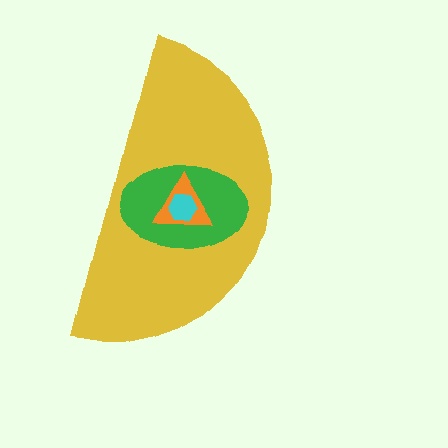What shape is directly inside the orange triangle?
The cyan hexagon.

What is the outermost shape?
The yellow semicircle.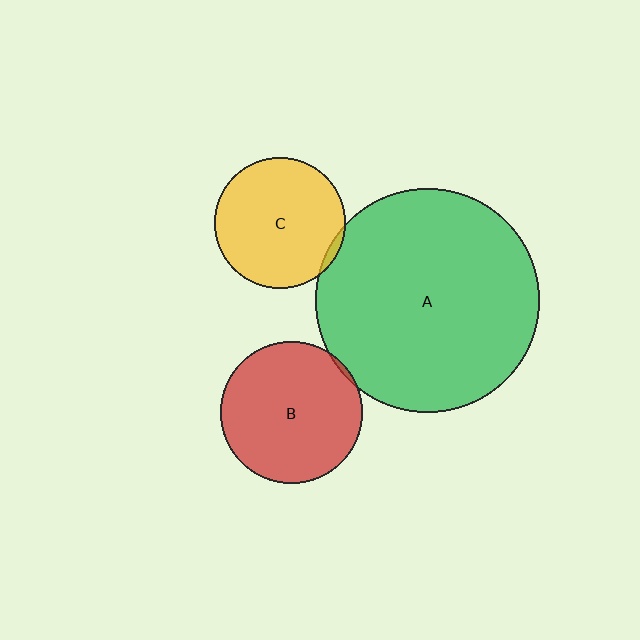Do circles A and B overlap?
Yes.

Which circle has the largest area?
Circle A (green).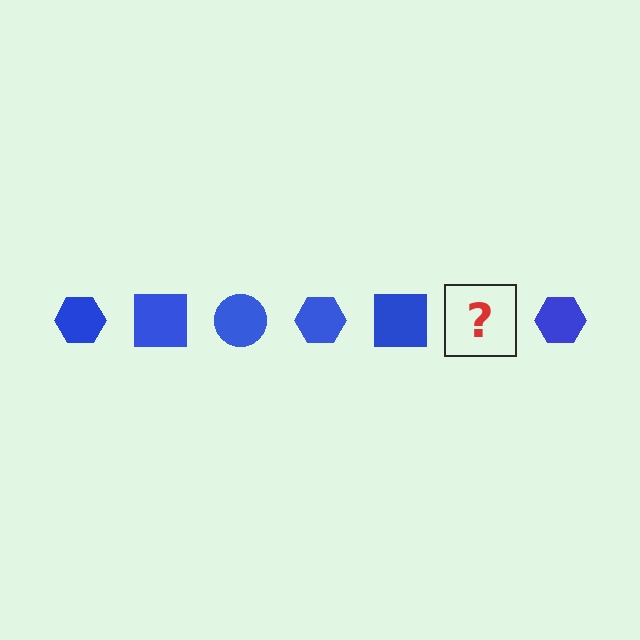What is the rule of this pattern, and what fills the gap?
The rule is that the pattern cycles through hexagon, square, circle shapes in blue. The gap should be filled with a blue circle.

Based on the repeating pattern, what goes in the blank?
The blank should be a blue circle.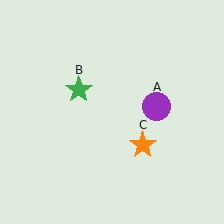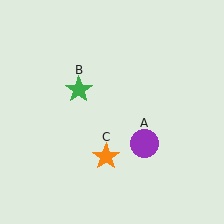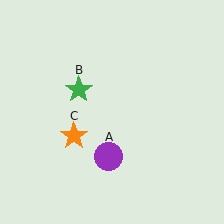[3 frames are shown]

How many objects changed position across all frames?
2 objects changed position: purple circle (object A), orange star (object C).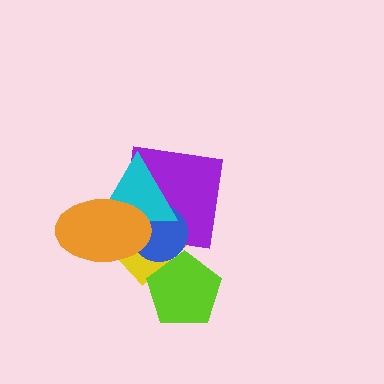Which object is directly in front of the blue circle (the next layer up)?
The cyan triangle is directly in front of the blue circle.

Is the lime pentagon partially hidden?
No, no other shape covers it.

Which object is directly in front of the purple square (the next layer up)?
The blue circle is directly in front of the purple square.